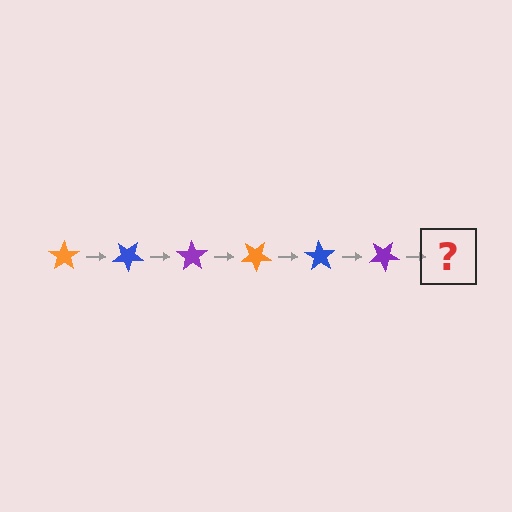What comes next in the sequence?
The next element should be an orange star, rotated 210 degrees from the start.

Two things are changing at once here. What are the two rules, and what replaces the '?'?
The two rules are that it rotates 35 degrees each step and the color cycles through orange, blue, and purple. The '?' should be an orange star, rotated 210 degrees from the start.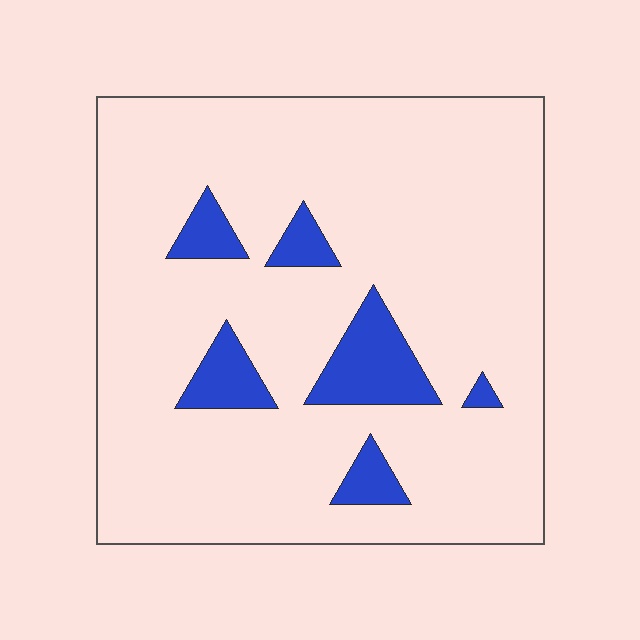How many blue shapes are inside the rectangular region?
6.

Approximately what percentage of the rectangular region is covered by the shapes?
Approximately 10%.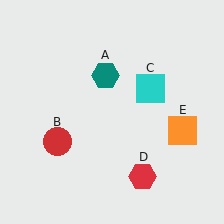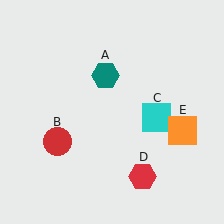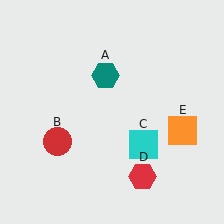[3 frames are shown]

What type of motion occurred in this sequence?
The cyan square (object C) rotated clockwise around the center of the scene.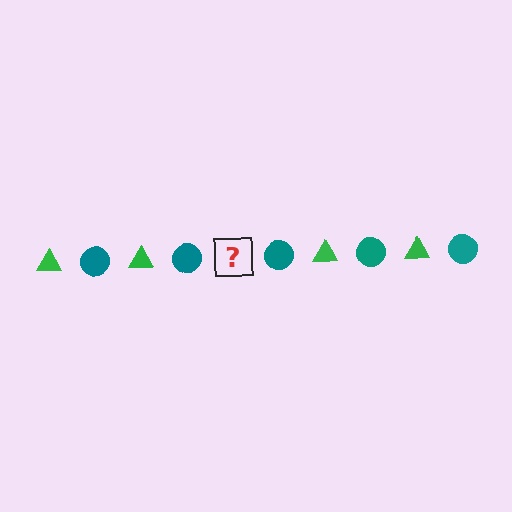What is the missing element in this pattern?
The missing element is a green triangle.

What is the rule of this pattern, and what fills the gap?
The rule is that the pattern alternates between green triangle and teal circle. The gap should be filled with a green triangle.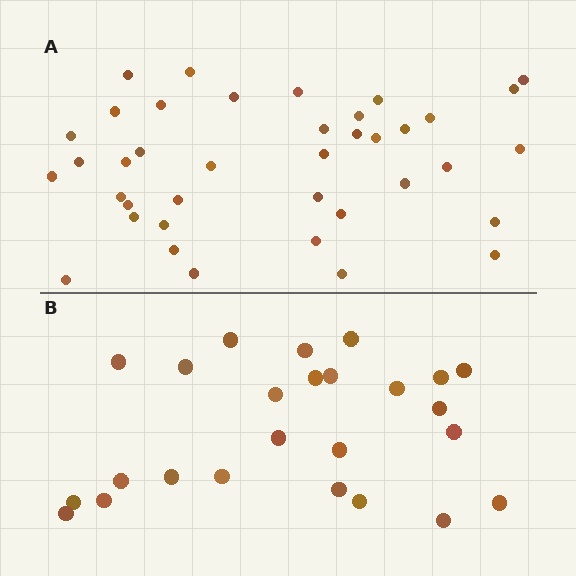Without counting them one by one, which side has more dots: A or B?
Region A (the top region) has more dots.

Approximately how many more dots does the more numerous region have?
Region A has approximately 15 more dots than region B.